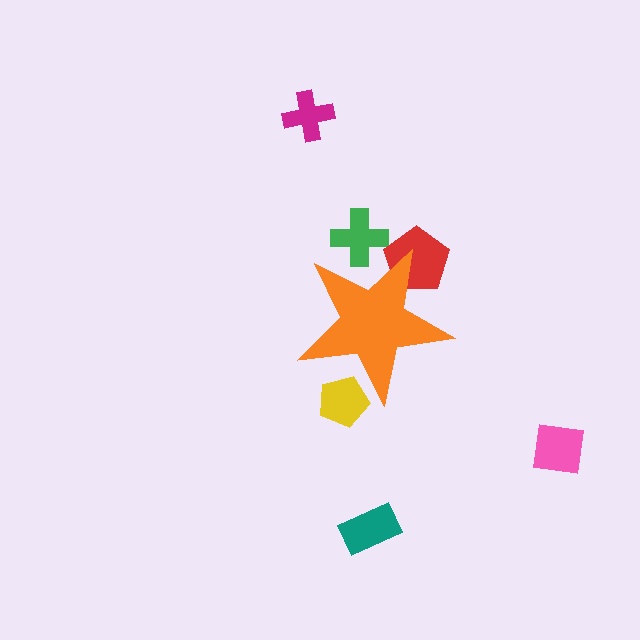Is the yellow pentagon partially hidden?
Yes, the yellow pentagon is partially hidden behind the orange star.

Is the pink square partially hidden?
No, the pink square is fully visible.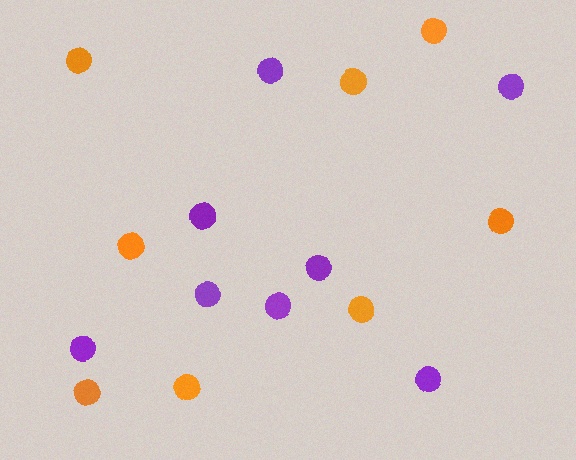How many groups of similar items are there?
There are 2 groups: one group of orange circles (8) and one group of purple circles (8).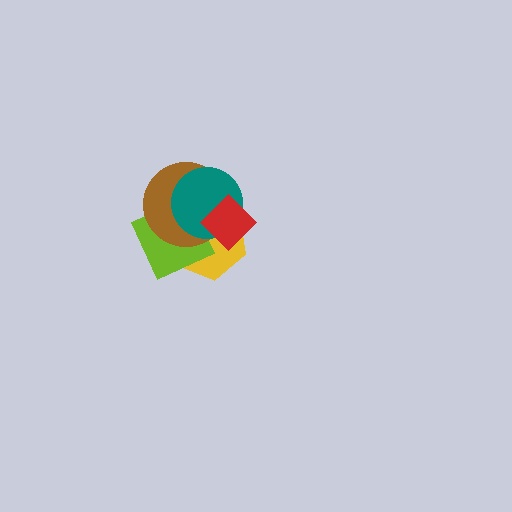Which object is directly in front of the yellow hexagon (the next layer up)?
The lime diamond is directly in front of the yellow hexagon.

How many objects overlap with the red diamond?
4 objects overlap with the red diamond.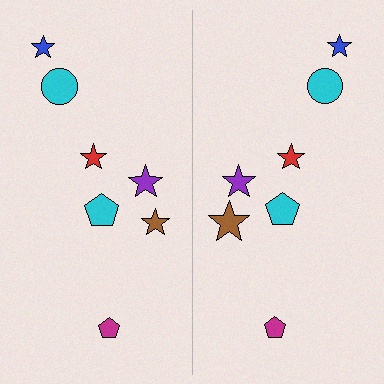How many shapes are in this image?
There are 14 shapes in this image.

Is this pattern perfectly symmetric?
No, the pattern is not perfectly symmetric. The brown star on the right side has a different size than its mirror counterpart.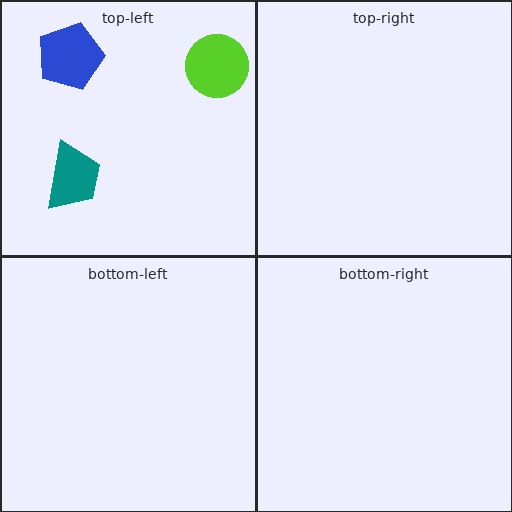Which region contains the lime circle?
The top-left region.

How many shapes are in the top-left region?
3.